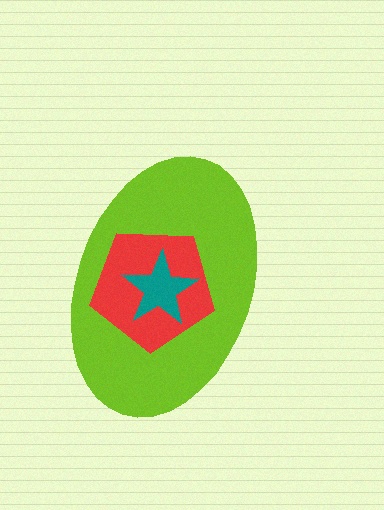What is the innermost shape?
The teal star.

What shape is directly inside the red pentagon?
The teal star.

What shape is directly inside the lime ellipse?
The red pentagon.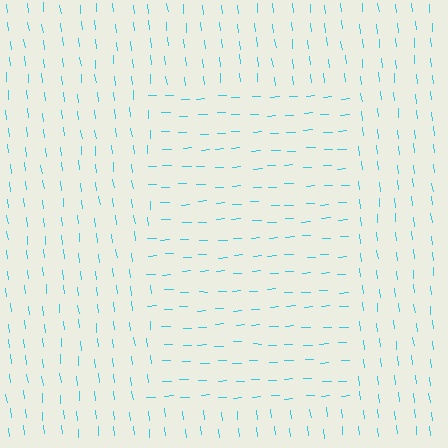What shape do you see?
I see a rectangle.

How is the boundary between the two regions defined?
The boundary is defined purely by a change in line orientation (approximately 86 degrees difference). All lines are the same color and thickness.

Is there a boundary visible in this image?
Yes, there is a texture boundary formed by a change in line orientation.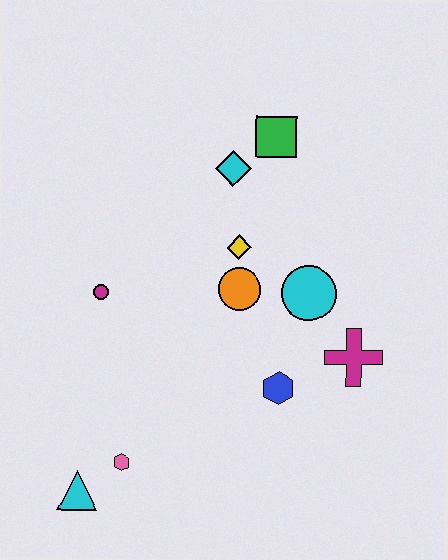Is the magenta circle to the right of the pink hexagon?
No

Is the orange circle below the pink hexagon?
No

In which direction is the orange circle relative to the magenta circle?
The orange circle is to the right of the magenta circle.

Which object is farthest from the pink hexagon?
The green square is farthest from the pink hexagon.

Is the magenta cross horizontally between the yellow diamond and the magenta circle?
No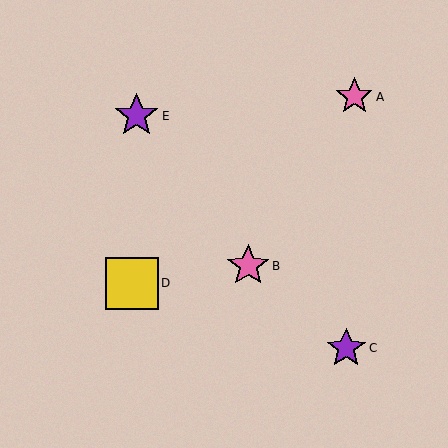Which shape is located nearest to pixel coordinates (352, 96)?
The pink star (labeled A) at (354, 97) is nearest to that location.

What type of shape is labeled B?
Shape B is a pink star.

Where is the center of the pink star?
The center of the pink star is at (354, 97).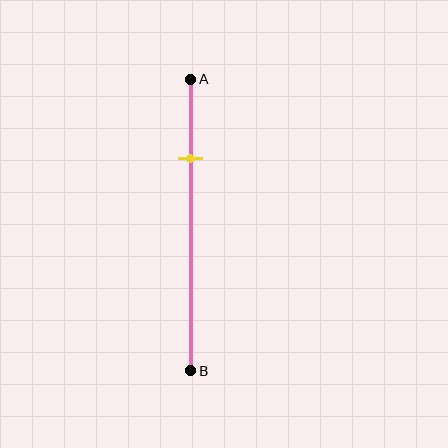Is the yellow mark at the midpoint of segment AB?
No, the mark is at about 25% from A, not at the 50% midpoint.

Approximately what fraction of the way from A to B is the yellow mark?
The yellow mark is approximately 25% of the way from A to B.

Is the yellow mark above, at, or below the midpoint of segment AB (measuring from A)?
The yellow mark is above the midpoint of segment AB.